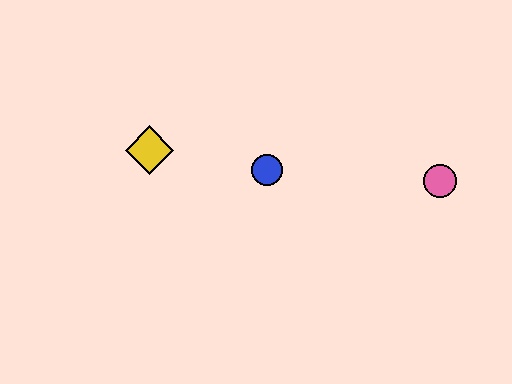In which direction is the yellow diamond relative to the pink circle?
The yellow diamond is to the left of the pink circle.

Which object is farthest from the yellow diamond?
The pink circle is farthest from the yellow diamond.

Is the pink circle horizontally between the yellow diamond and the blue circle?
No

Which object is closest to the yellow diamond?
The blue circle is closest to the yellow diamond.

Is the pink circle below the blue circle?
Yes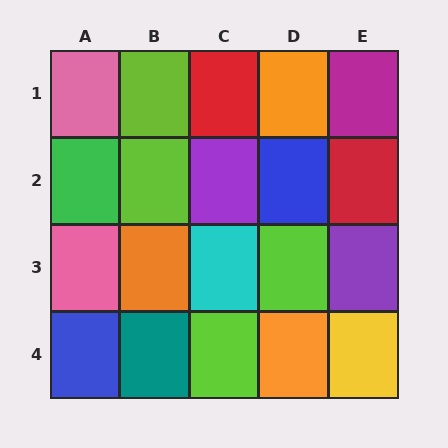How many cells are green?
1 cell is green.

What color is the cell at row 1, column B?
Lime.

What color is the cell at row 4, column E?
Yellow.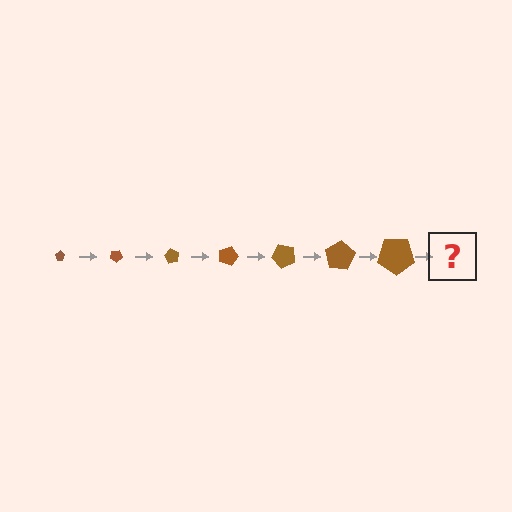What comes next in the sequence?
The next element should be a pentagon, larger than the previous one and rotated 210 degrees from the start.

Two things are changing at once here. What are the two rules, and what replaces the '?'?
The two rules are that the pentagon grows larger each step and it rotates 30 degrees each step. The '?' should be a pentagon, larger than the previous one and rotated 210 degrees from the start.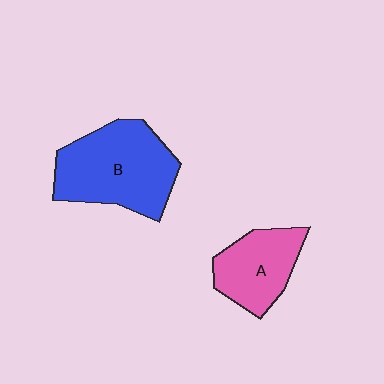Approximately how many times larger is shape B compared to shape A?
Approximately 1.6 times.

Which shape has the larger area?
Shape B (blue).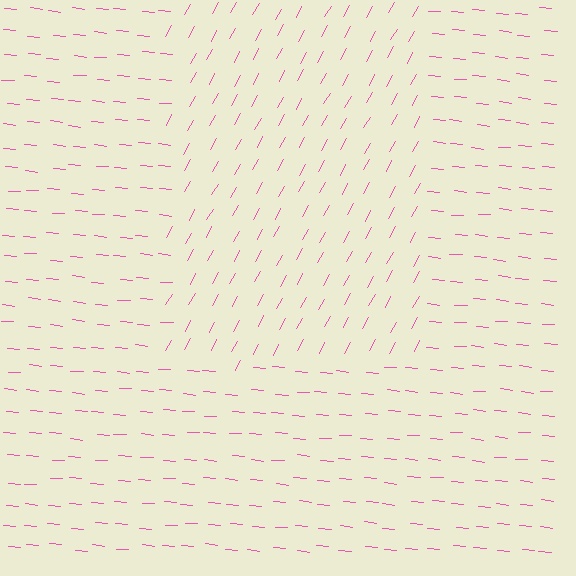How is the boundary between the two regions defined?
The boundary is defined purely by a change in line orientation (approximately 66 degrees difference). All lines are the same color and thickness.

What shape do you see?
I see a rectangle.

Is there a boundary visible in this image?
Yes, there is a texture boundary formed by a change in line orientation.